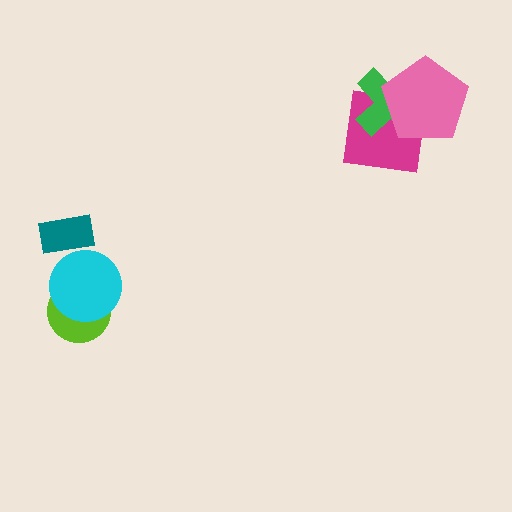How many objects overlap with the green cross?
2 objects overlap with the green cross.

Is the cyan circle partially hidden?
Yes, it is partially covered by another shape.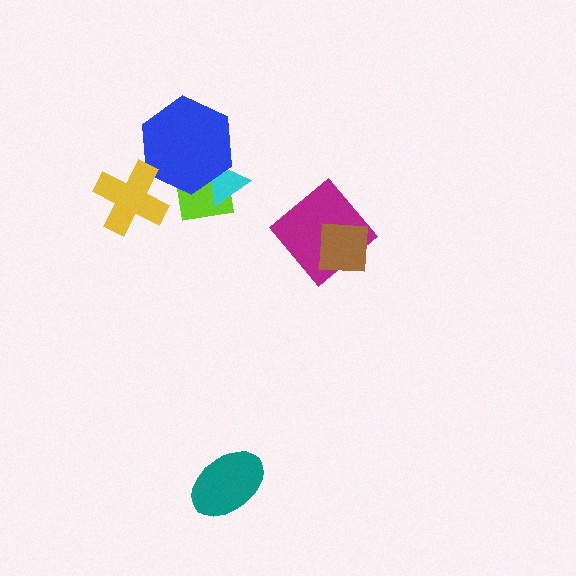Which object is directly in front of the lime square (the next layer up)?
The cyan triangle is directly in front of the lime square.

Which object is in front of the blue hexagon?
The yellow cross is in front of the blue hexagon.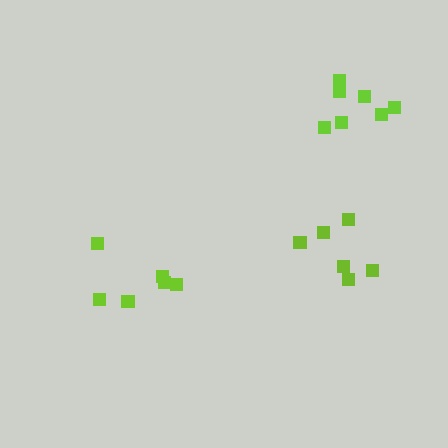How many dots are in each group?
Group 1: 7 dots, Group 2: 6 dots, Group 3: 6 dots (19 total).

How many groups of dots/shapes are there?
There are 3 groups.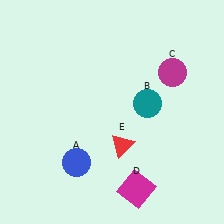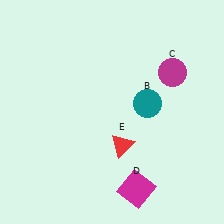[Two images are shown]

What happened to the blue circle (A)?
The blue circle (A) was removed in Image 2. It was in the bottom-left area of Image 1.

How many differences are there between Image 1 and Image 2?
There is 1 difference between the two images.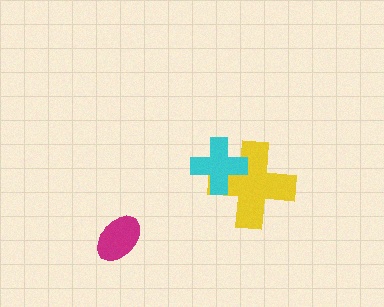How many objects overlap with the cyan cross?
1 object overlaps with the cyan cross.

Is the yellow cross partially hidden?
Yes, it is partially covered by another shape.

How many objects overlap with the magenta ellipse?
0 objects overlap with the magenta ellipse.